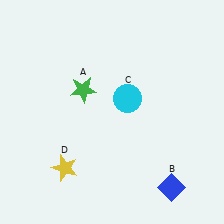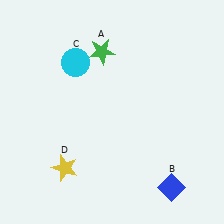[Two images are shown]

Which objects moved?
The objects that moved are: the green star (A), the cyan circle (C).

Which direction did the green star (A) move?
The green star (A) moved up.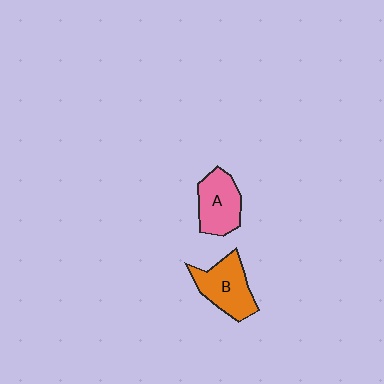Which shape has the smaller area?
Shape A (pink).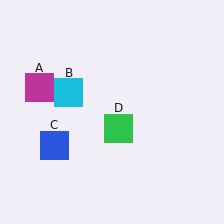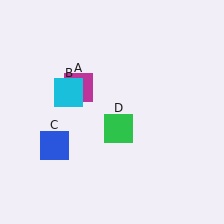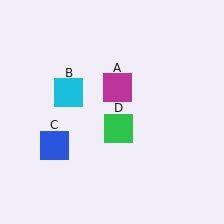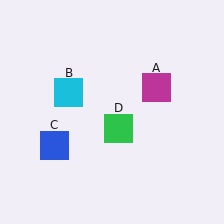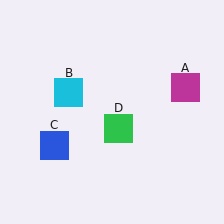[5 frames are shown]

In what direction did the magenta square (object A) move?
The magenta square (object A) moved right.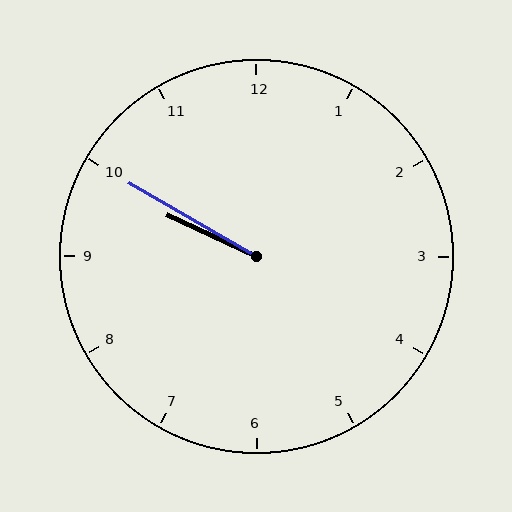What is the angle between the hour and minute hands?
Approximately 5 degrees.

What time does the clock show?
9:50.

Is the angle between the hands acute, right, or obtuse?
It is acute.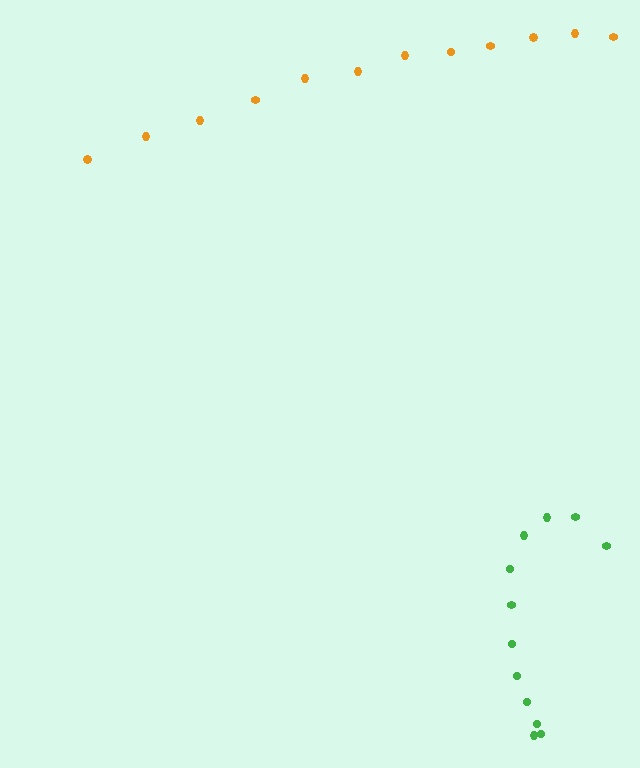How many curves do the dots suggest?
There are 2 distinct paths.